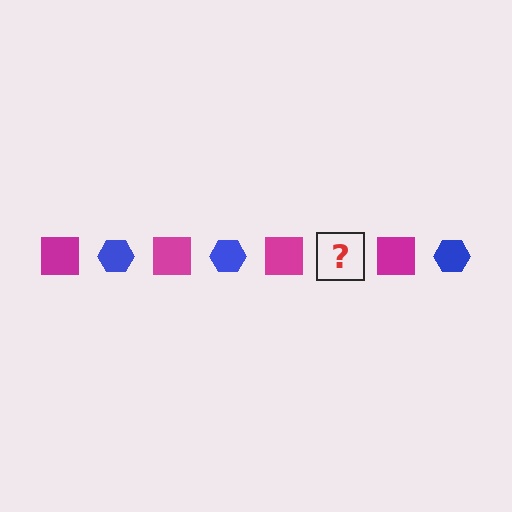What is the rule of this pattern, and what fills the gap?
The rule is that the pattern alternates between magenta square and blue hexagon. The gap should be filled with a blue hexagon.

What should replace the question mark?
The question mark should be replaced with a blue hexagon.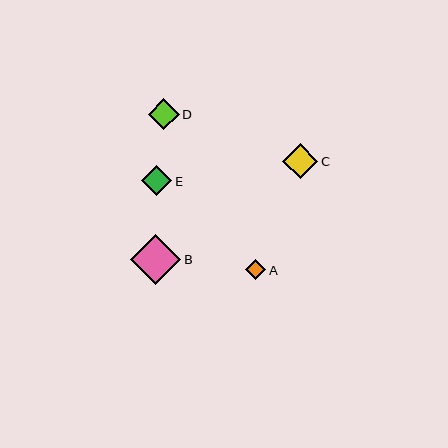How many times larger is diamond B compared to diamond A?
Diamond B is approximately 2.5 times the size of diamond A.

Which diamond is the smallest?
Diamond A is the smallest with a size of approximately 20 pixels.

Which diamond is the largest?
Diamond B is the largest with a size of approximately 51 pixels.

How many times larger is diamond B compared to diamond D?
Diamond B is approximately 1.6 times the size of diamond D.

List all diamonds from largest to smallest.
From largest to smallest: B, C, D, E, A.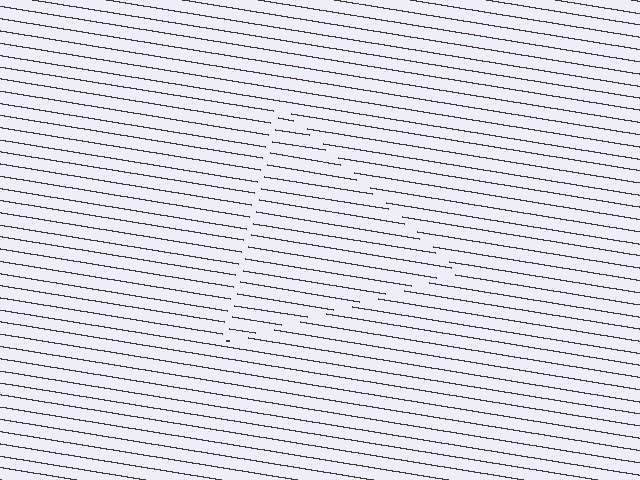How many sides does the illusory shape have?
3 sides — the line-ends trace a triangle.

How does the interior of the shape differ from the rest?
The interior of the shape contains the same grating, shifted by half a period — the contour is defined by the phase discontinuity where line-ends from the inner and outer gratings abut.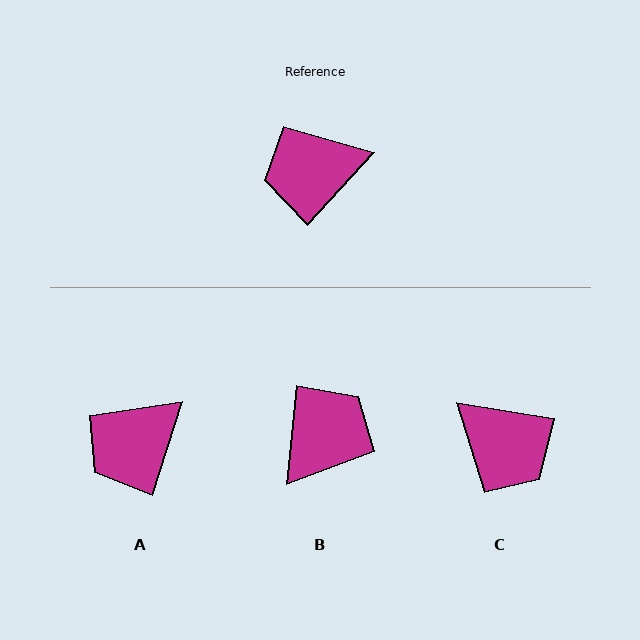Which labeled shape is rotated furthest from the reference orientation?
B, about 144 degrees away.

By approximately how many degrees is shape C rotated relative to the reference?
Approximately 123 degrees counter-clockwise.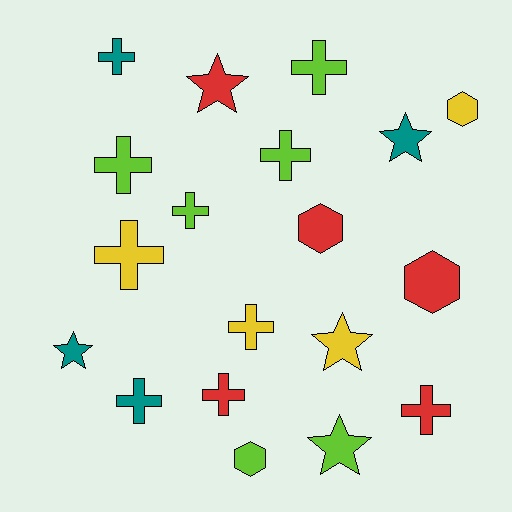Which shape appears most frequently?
Cross, with 10 objects.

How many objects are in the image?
There are 19 objects.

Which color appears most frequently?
Lime, with 6 objects.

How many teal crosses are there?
There are 2 teal crosses.